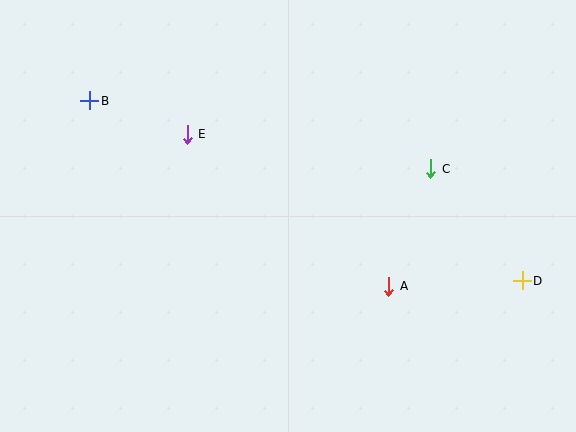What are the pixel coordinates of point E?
Point E is at (187, 134).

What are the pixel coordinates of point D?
Point D is at (522, 281).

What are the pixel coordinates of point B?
Point B is at (90, 101).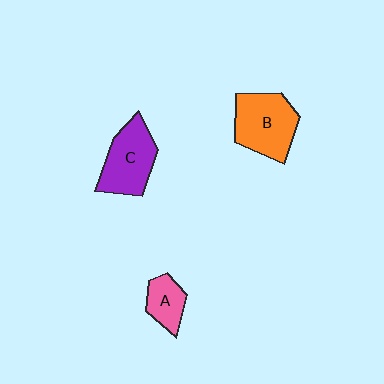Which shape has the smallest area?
Shape A (pink).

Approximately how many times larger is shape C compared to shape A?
Approximately 1.9 times.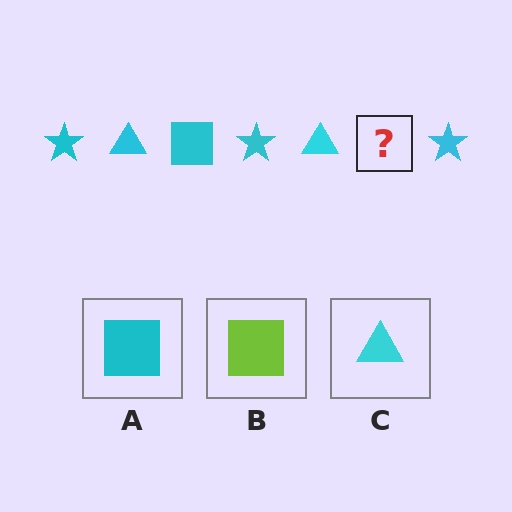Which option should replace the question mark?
Option A.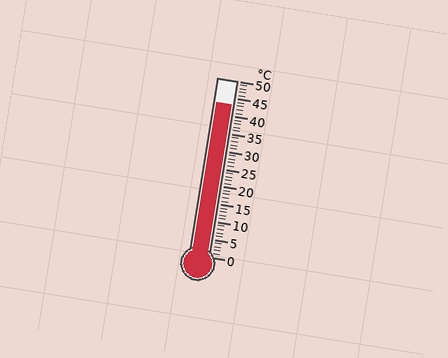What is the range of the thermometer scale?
The thermometer scale ranges from 0°C to 50°C.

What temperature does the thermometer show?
The thermometer shows approximately 43°C.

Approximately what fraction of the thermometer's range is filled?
The thermometer is filled to approximately 85% of its range.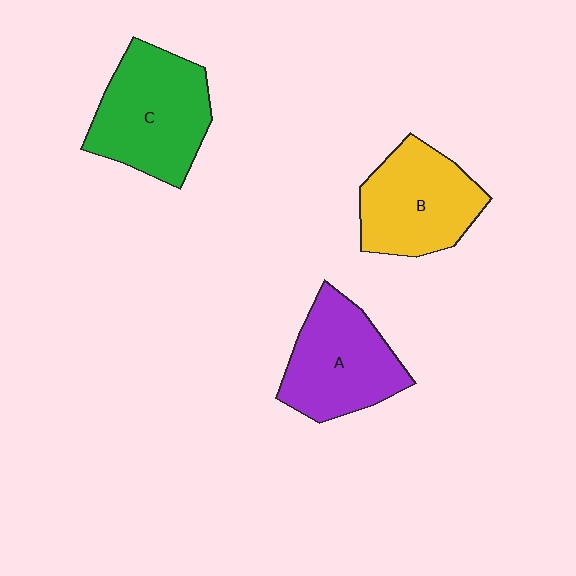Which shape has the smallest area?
Shape B (yellow).